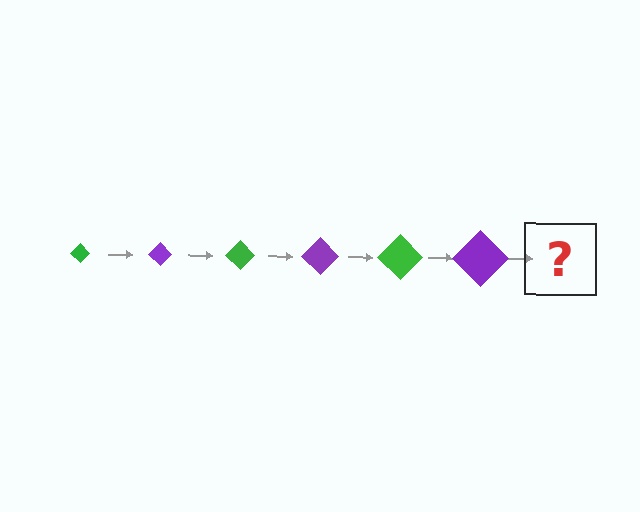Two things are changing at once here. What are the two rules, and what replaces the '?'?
The two rules are that the diamond grows larger each step and the color cycles through green and purple. The '?' should be a green diamond, larger than the previous one.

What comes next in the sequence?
The next element should be a green diamond, larger than the previous one.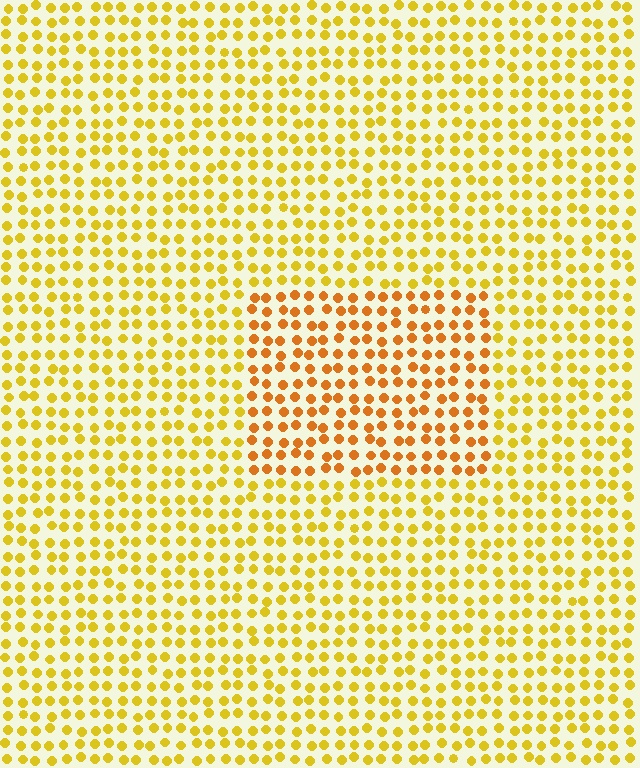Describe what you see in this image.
The image is filled with small yellow elements in a uniform arrangement. A rectangle-shaped region is visible where the elements are tinted to a slightly different hue, forming a subtle color boundary.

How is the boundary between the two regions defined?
The boundary is defined purely by a slight shift in hue (about 25 degrees). Spacing, size, and orientation are identical on both sides.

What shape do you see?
I see a rectangle.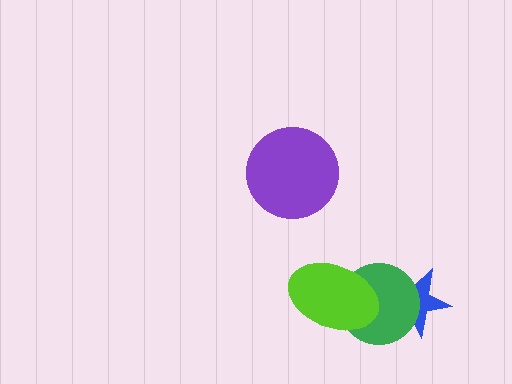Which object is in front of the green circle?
The lime ellipse is in front of the green circle.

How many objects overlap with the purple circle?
0 objects overlap with the purple circle.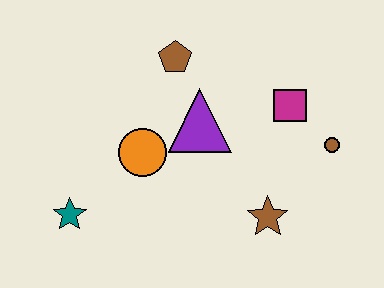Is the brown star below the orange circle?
Yes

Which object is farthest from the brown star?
The teal star is farthest from the brown star.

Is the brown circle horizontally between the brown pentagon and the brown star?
No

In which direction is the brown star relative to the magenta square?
The brown star is below the magenta square.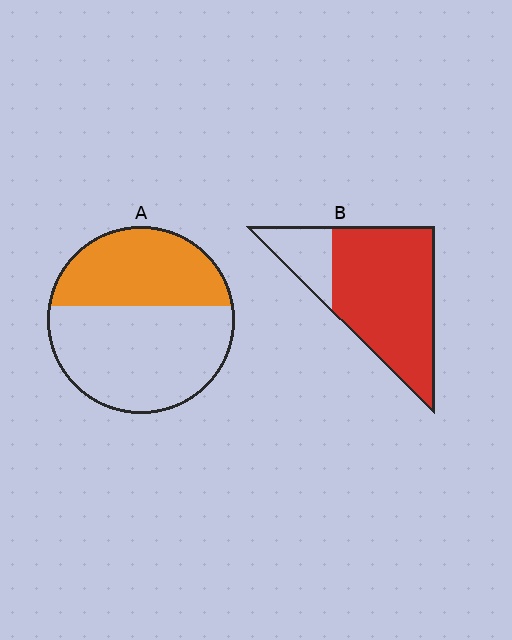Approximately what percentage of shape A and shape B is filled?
A is approximately 40% and B is approximately 80%.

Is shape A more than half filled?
No.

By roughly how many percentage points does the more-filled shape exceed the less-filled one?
By roughly 40 percentage points (B over A).